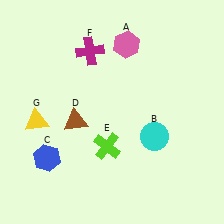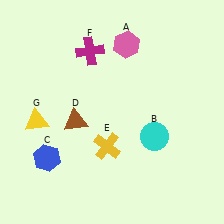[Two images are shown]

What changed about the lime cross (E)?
In Image 1, E is lime. In Image 2, it changed to yellow.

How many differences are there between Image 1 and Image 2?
There is 1 difference between the two images.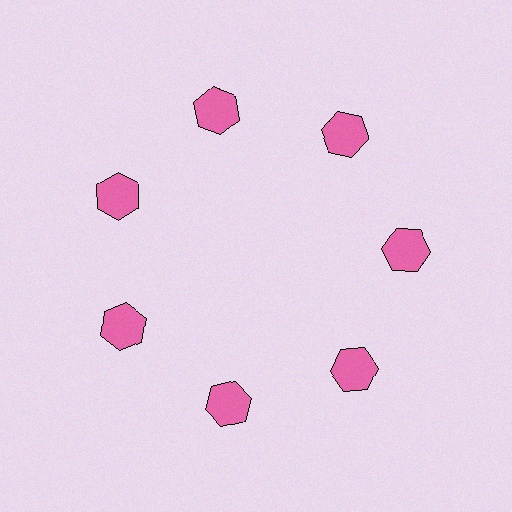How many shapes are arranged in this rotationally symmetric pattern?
There are 7 shapes, arranged in 7 groups of 1.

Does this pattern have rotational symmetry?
Yes, this pattern has 7-fold rotational symmetry. It looks the same after rotating 51 degrees around the center.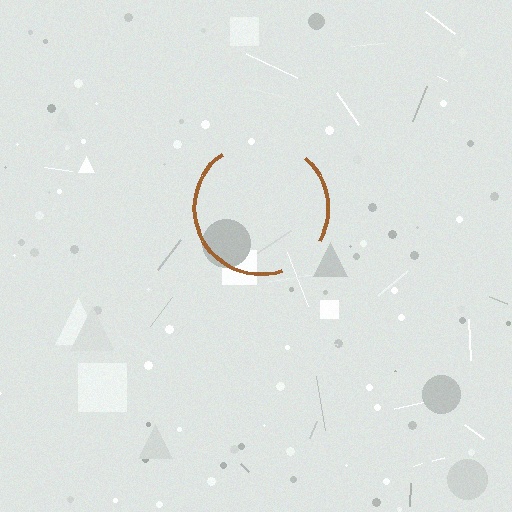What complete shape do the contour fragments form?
The contour fragments form a circle.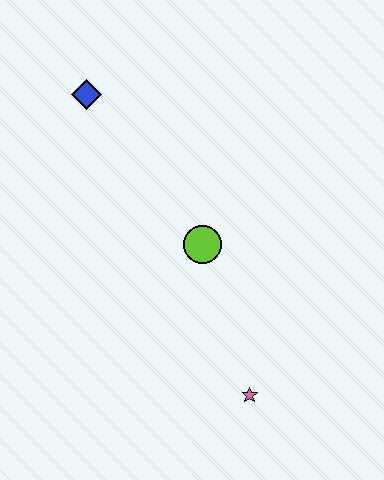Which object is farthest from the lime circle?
The blue diamond is farthest from the lime circle.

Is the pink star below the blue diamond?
Yes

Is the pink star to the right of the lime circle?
Yes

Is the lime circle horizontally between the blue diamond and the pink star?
Yes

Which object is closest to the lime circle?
The pink star is closest to the lime circle.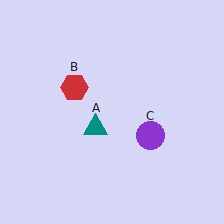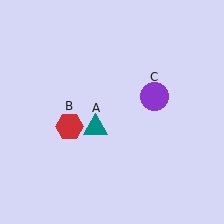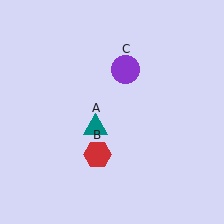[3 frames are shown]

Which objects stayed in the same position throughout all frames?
Teal triangle (object A) remained stationary.